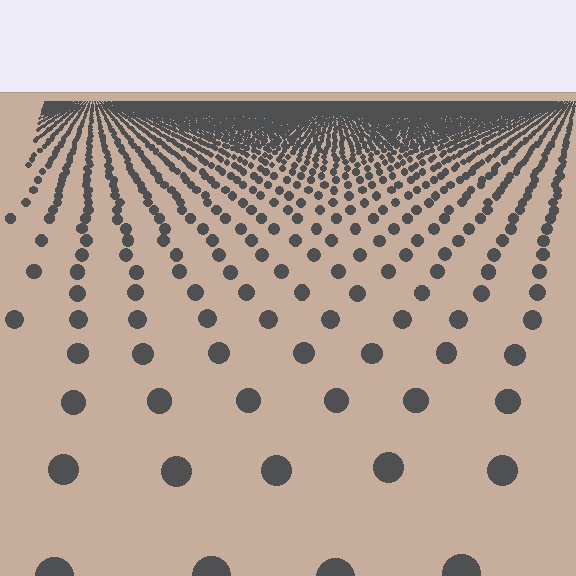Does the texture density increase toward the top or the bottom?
Density increases toward the top.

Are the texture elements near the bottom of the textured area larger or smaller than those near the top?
Larger. Near the bottom, elements are closer to the viewer and appear at a bigger on-screen size.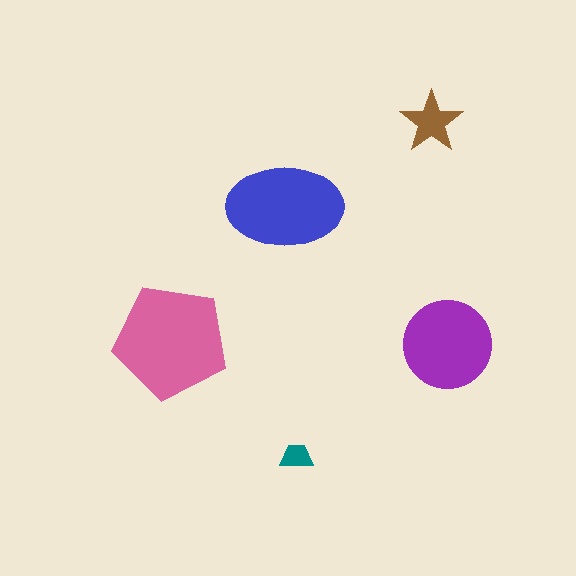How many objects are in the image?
There are 5 objects in the image.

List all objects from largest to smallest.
The pink pentagon, the blue ellipse, the purple circle, the brown star, the teal trapezoid.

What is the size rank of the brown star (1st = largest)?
4th.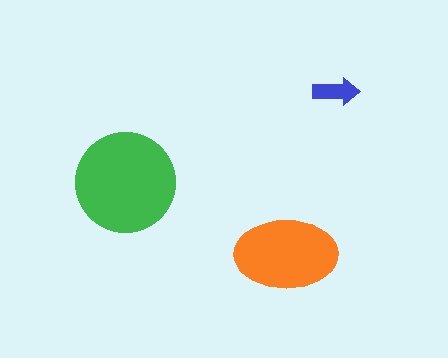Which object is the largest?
The green circle.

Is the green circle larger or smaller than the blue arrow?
Larger.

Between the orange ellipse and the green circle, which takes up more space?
The green circle.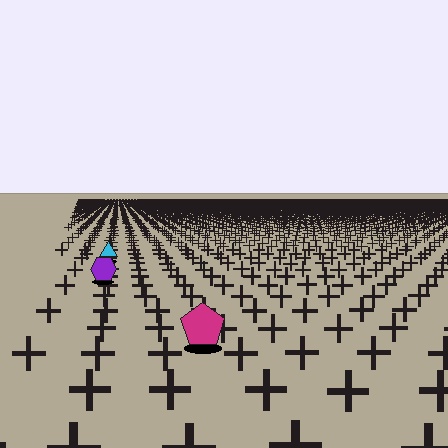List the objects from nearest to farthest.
From nearest to farthest: the magenta pentagon, the purple hexagon, the cyan triangle.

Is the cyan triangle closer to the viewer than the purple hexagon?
No. The purple hexagon is closer — you can tell from the texture gradient: the ground texture is coarser near it.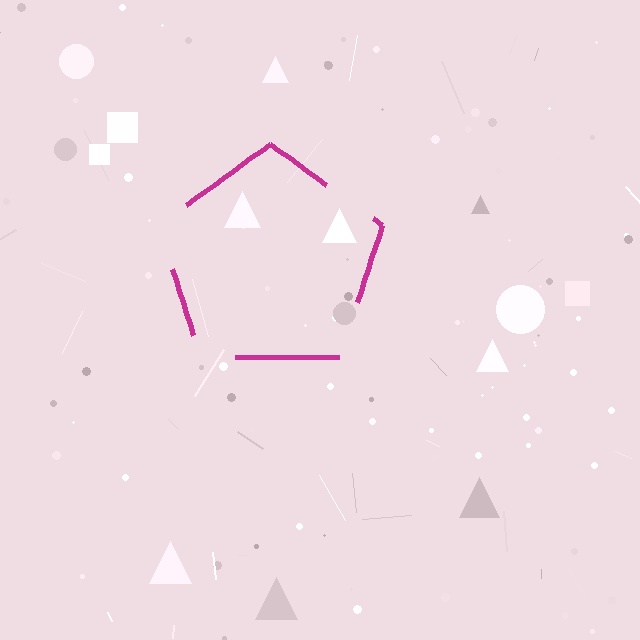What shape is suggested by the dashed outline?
The dashed outline suggests a pentagon.